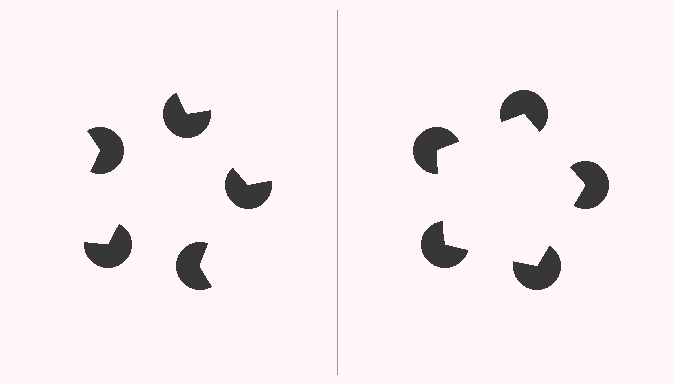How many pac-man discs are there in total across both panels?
10 — 5 on each side.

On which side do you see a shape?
An illusory pentagon appears on the right side. On the left side the wedge cuts are rotated, so no coherent shape forms.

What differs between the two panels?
The pac-man discs are positioned identically on both sides; only the wedge orientations differ. On the right they align to a pentagon; on the left they are misaligned.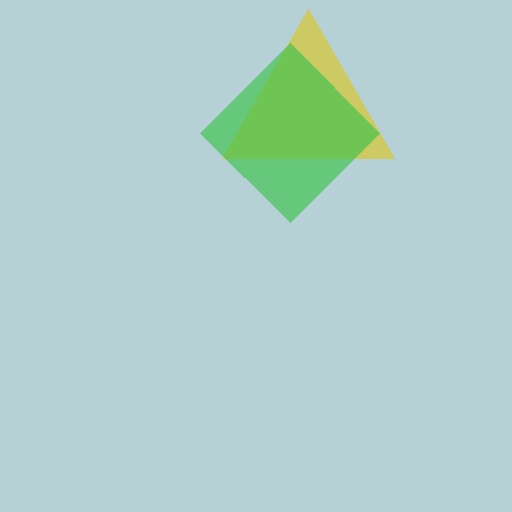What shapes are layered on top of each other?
The layered shapes are: a yellow triangle, a green diamond.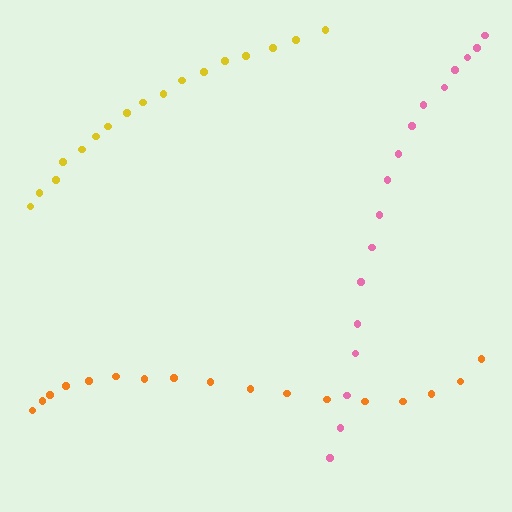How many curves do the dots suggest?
There are 3 distinct paths.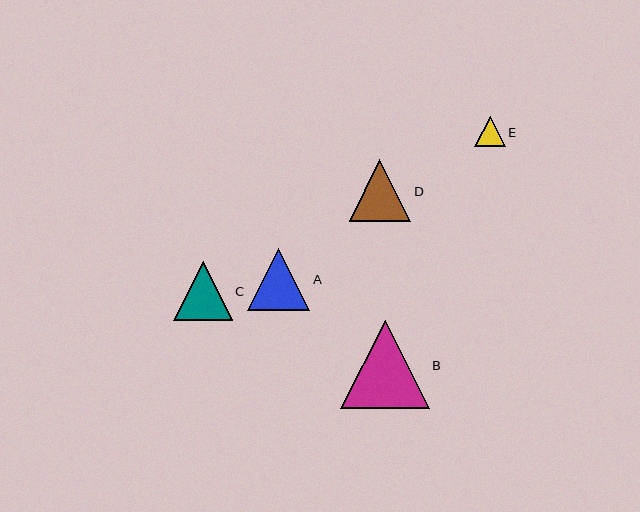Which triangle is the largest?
Triangle B is the largest with a size of approximately 88 pixels.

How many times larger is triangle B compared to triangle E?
Triangle B is approximately 2.9 times the size of triangle E.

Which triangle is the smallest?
Triangle E is the smallest with a size of approximately 30 pixels.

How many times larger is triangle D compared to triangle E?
Triangle D is approximately 2.0 times the size of triangle E.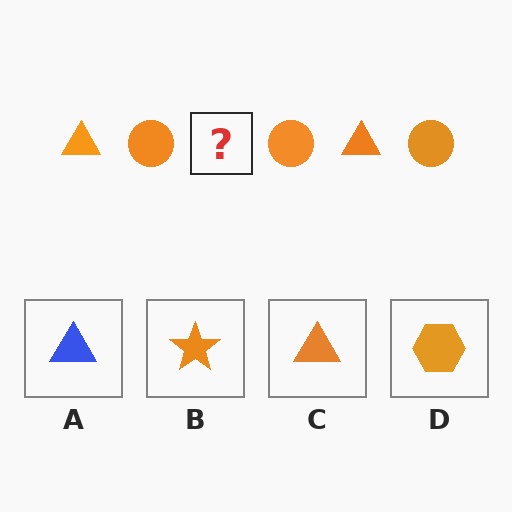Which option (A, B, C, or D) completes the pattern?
C.